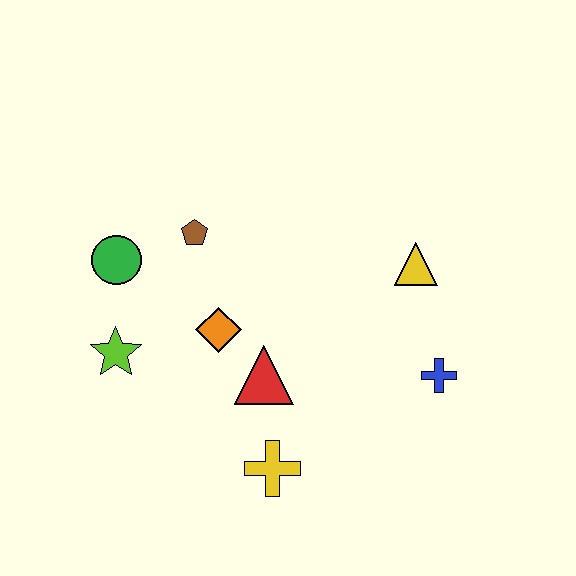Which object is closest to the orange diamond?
The red triangle is closest to the orange diamond.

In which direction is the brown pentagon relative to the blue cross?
The brown pentagon is to the left of the blue cross.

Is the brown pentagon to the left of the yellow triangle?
Yes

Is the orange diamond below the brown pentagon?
Yes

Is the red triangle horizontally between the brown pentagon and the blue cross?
Yes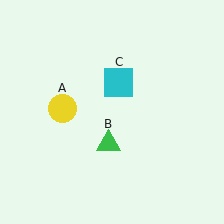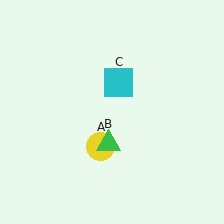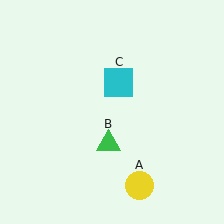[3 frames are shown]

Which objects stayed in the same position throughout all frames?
Green triangle (object B) and cyan square (object C) remained stationary.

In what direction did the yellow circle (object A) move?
The yellow circle (object A) moved down and to the right.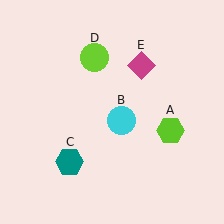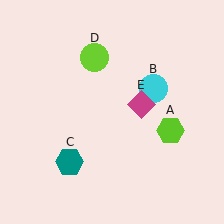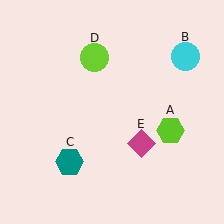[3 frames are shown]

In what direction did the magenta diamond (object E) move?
The magenta diamond (object E) moved down.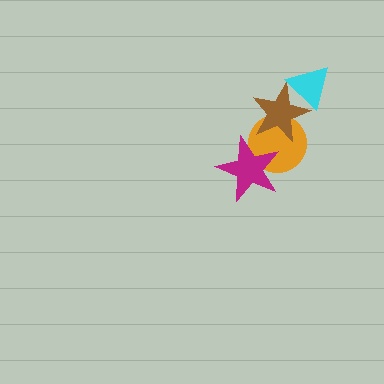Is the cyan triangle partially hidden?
Yes, it is partially covered by another shape.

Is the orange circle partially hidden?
Yes, it is partially covered by another shape.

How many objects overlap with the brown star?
2 objects overlap with the brown star.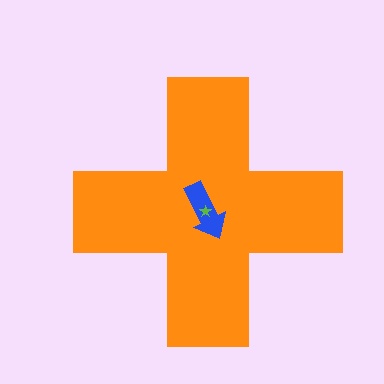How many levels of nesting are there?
3.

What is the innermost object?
The lime star.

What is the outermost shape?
The orange cross.